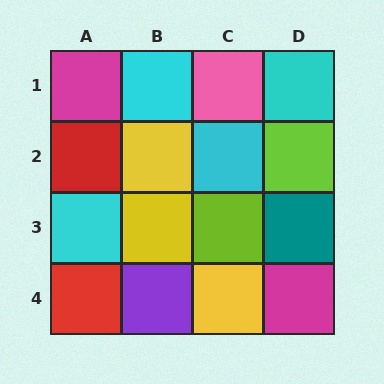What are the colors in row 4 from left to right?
Red, purple, yellow, magenta.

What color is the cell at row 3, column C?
Lime.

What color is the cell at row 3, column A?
Cyan.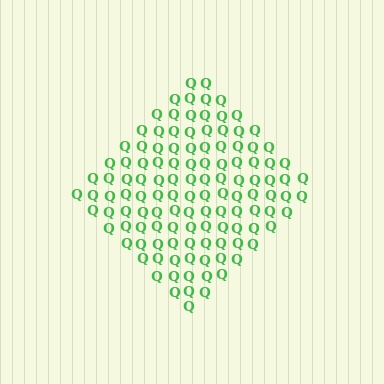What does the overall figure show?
The overall figure shows a diamond.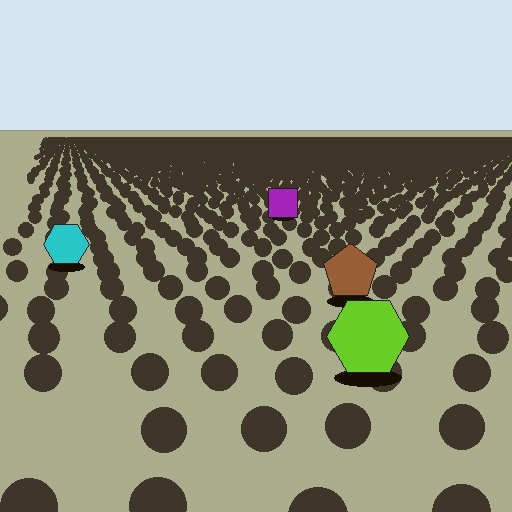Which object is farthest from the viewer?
The purple square is farthest from the viewer. It appears smaller and the ground texture around it is denser.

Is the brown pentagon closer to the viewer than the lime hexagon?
No. The lime hexagon is closer — you can tell from the texture gradient: the ground texture is coarser near it.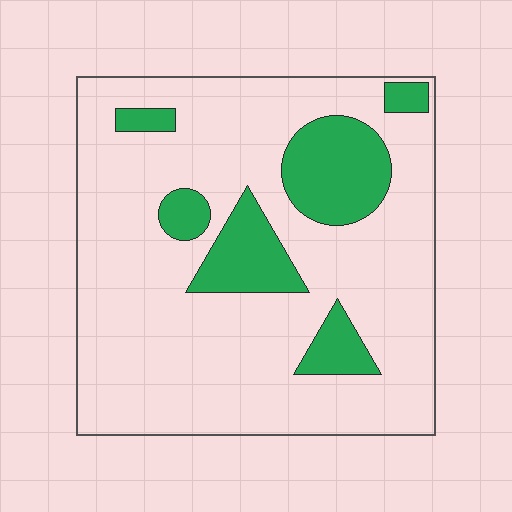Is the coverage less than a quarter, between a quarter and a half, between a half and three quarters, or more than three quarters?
Less than a quarter.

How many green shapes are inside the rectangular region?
6.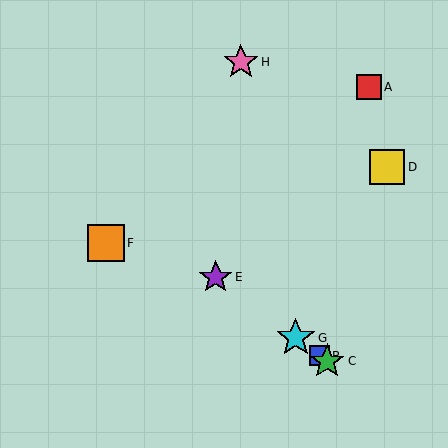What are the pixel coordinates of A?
Object A is at (369, 87).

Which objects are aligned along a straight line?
Objects B, C, E, G are aligned along a straight line.